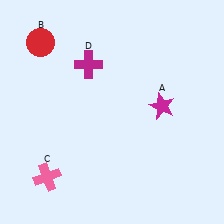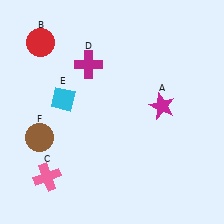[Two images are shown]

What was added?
A cyan diamond (E), a brown circle (F) were added in Image 2.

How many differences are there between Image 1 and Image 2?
There are 2 differences between the two images.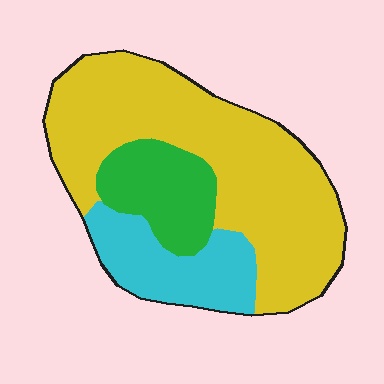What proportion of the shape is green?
Green covers 17% of the shape.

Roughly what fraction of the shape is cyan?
Cyan takes up about one fifth (1/5) of the shape.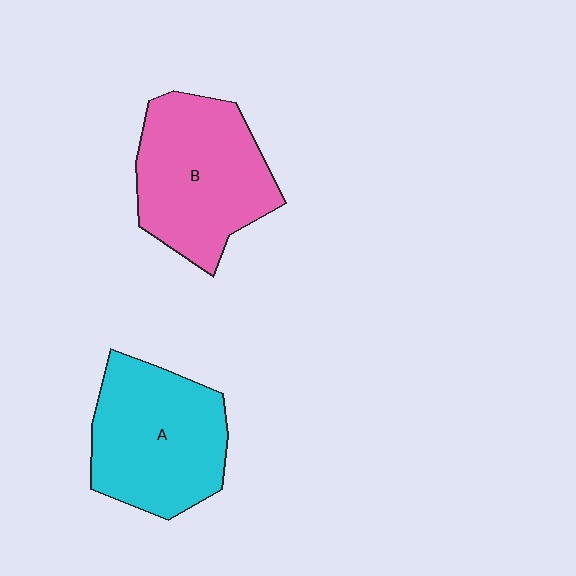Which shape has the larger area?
Shape B (pink).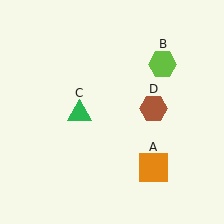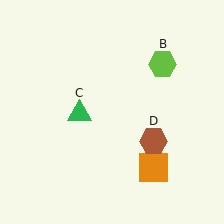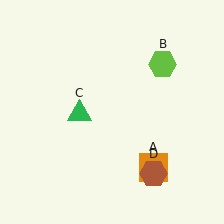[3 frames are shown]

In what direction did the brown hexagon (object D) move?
The brown hexagon (object D) moved down.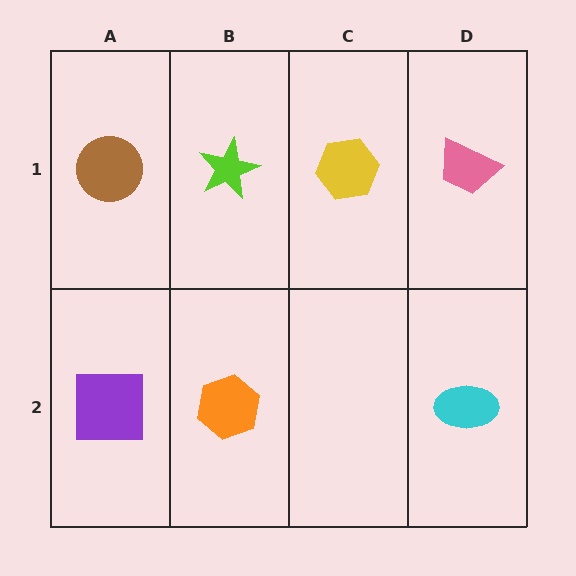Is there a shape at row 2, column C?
No, that cell is empty.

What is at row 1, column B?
A lime star.